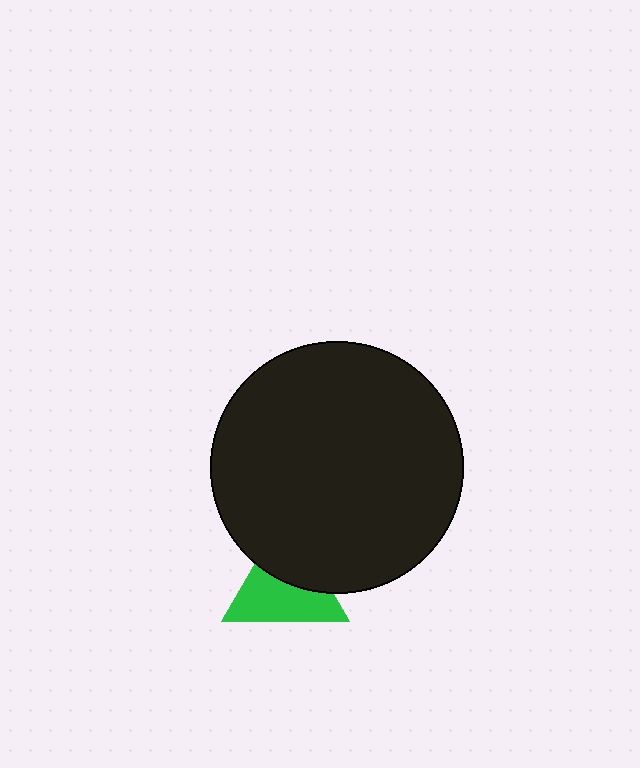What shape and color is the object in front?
The object in front is a black circle.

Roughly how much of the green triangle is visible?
About half of it is visible (roughly 58%).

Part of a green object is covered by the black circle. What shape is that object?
It is a triangle.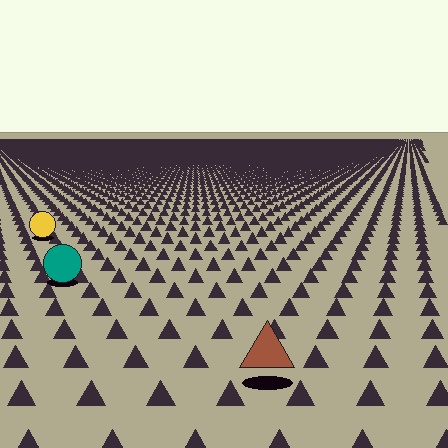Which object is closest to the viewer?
The brown triangle is closest. The texture marks near it are larger and more spread out.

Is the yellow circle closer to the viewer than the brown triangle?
No. The brown triangle is closer — you can tell from the texture gradient: the ground texture is coarser near it.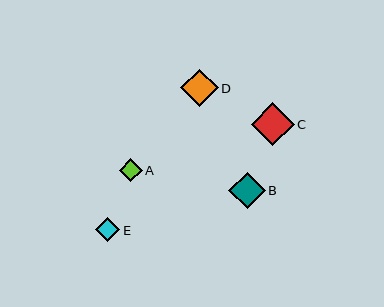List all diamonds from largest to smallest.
From largest to smallest: C, D, B, E, A.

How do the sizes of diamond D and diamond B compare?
Diamond D and diamond B are approximately the same size.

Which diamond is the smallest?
Diamond A is the smallest with a size of approximately 23 pixels.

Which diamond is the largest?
Diamond C is the largest with a size of approximately 42 pixels.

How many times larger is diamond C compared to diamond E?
Diamond C is approximately 1.8 times the size of diamond E.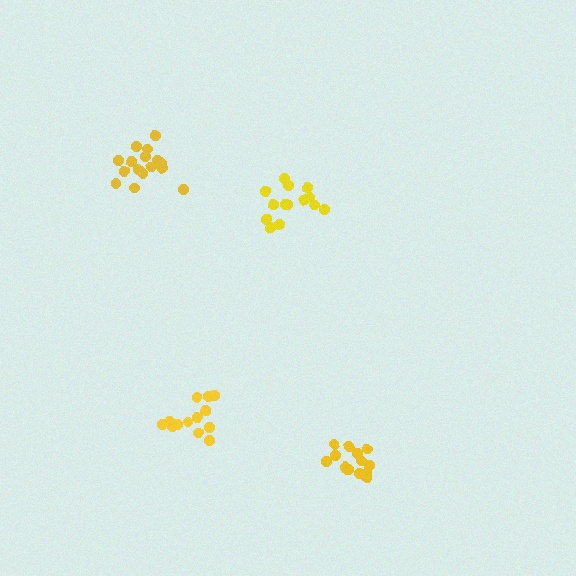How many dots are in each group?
Group 1: 14 dots, Group 2: 14 dots, Group 3: 16 dots, Group 4: 13 dots (57 total).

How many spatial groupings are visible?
There are 4 spatial groupings.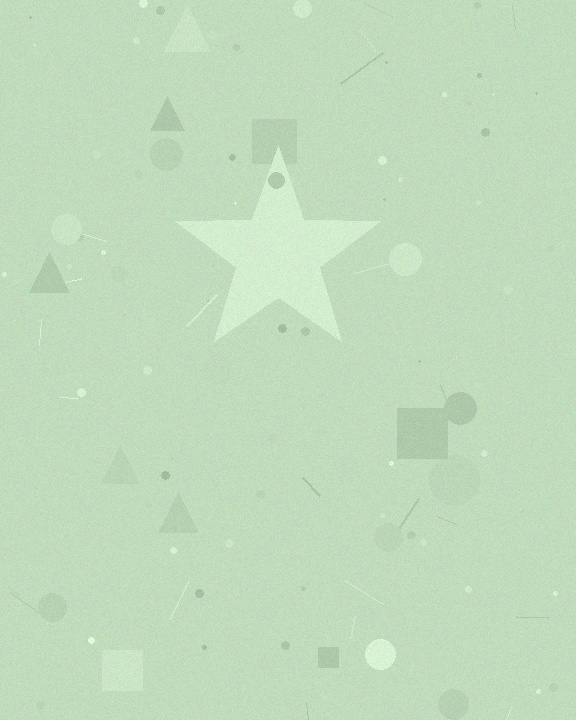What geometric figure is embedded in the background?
A star is embedded in the background.